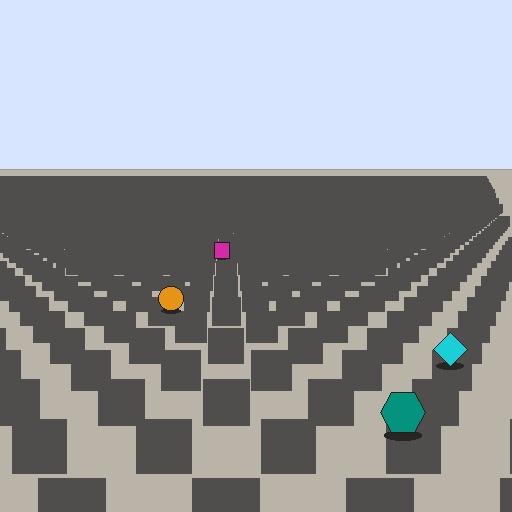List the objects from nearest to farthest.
From nearest to farthest: the teal hexagon, the cyan diamond, the orange circle, the magenta square.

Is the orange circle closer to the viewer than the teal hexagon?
No. The teal hexagon is closer — you can tell from the texture gradient: the ground texture is coarser near it.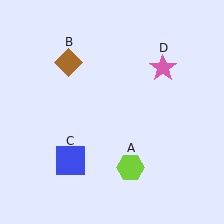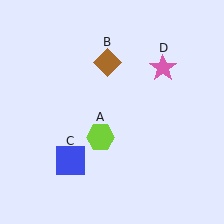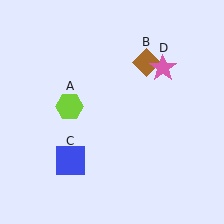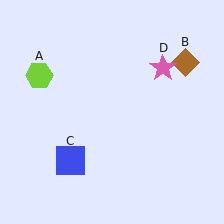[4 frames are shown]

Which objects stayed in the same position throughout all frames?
Blue square (object C) and pink star (object D) remained stationary.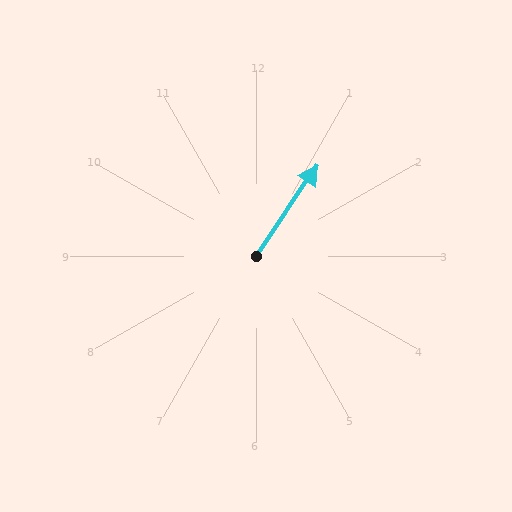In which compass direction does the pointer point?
Northeast.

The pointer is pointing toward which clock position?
Roughly 1 o'clock.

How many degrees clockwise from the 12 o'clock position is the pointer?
Approximately 34 degrees.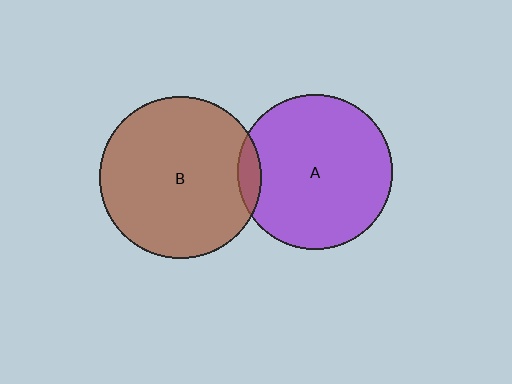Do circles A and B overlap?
Yes.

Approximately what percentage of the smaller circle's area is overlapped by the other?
Approximately 5%.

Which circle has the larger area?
Circle B (brown).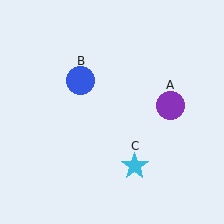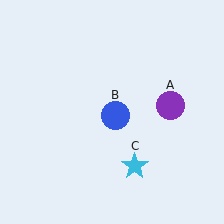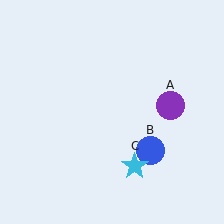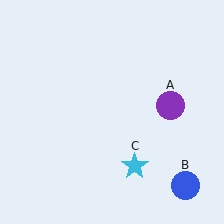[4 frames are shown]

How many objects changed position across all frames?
1 object changed position: blue circle (object B).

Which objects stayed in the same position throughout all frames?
Purple circle (object A) and cyan star (object C) remained stationary.